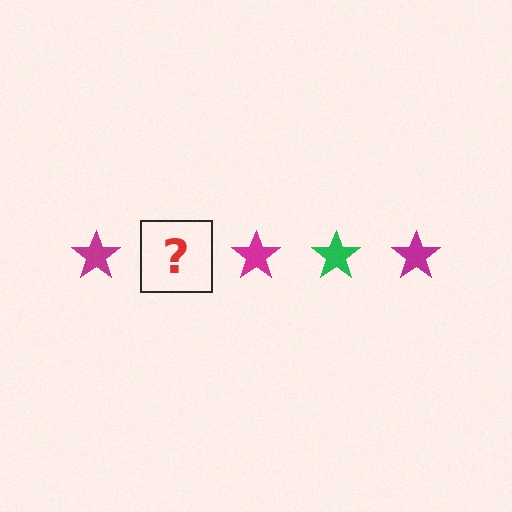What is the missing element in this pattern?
The missing element is a green star.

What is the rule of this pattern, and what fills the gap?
The rule is that the pattern cycles through magenta, green stars. The gap should be filled with a green star.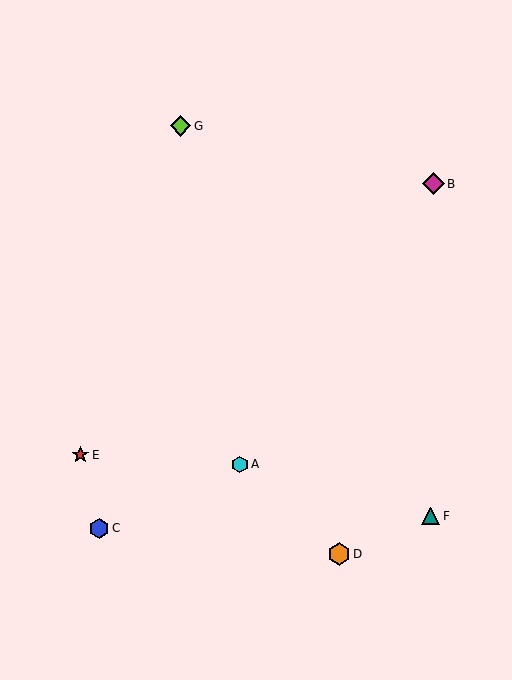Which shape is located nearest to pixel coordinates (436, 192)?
The magenta diamond (labeled B) at (433, 184) is nearest to that location.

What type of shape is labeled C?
Shape C is a blue hexagon.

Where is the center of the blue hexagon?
The center of the blue hexagon is at (99, 528).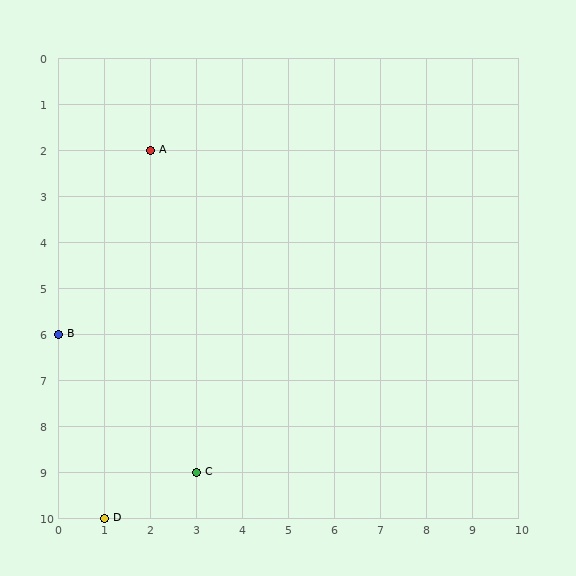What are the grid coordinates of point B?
Point B is at grid coordinates (0, 6).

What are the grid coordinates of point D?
Point D is at grid coordinates (1, 10).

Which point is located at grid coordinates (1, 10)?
Point D is at (1, 10).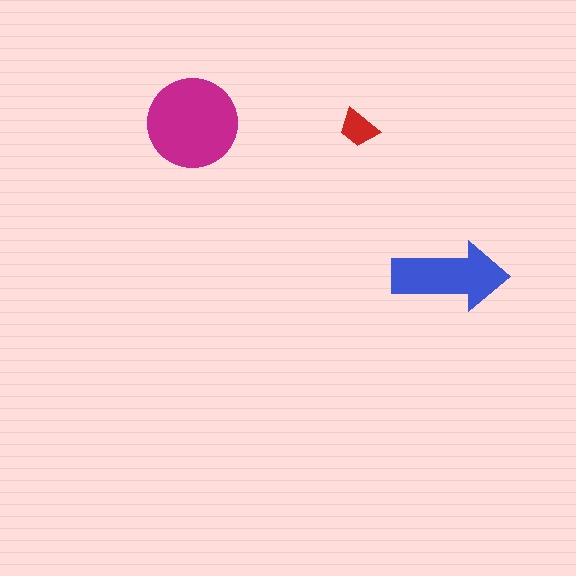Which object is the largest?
The magenta circle.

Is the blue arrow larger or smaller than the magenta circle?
Smaller.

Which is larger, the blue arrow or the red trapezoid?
The blue arrow.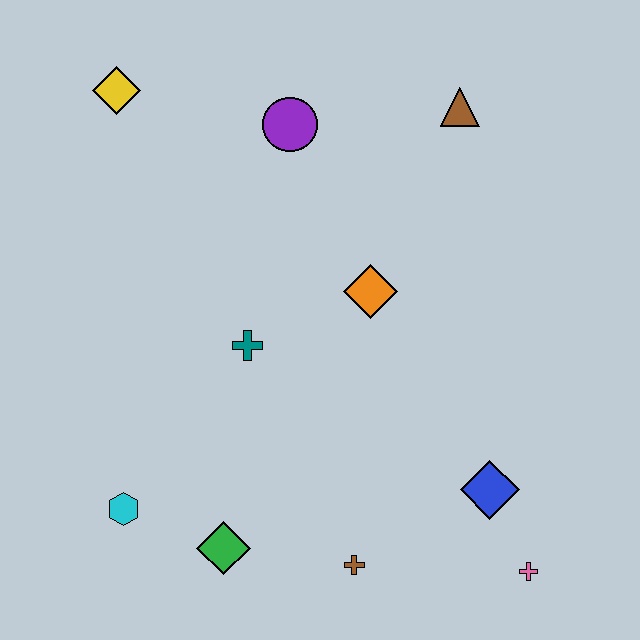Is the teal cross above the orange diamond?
No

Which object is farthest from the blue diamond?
The yellow diamond is farthest from the blue diamond.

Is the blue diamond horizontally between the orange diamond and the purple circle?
No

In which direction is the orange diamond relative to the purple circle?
The orange diamond is below the purple circle.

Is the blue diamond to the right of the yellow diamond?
Yes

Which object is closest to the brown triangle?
The purple circle is closest to the brown triangle.